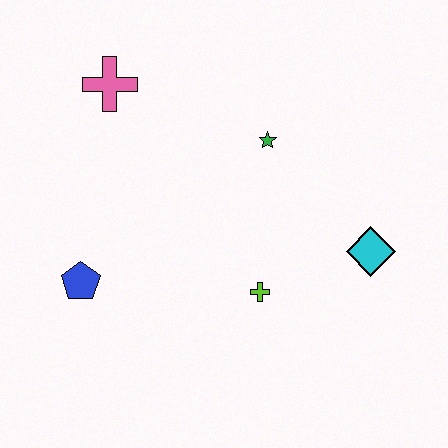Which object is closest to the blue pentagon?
The lime cross is closest to the blue pentagon.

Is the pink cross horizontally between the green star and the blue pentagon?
Yes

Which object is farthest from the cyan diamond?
The pink cross is farthest from the cyan diamond.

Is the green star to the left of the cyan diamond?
Yes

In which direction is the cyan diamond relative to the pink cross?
The cyan diamond is to the right of the pink cross.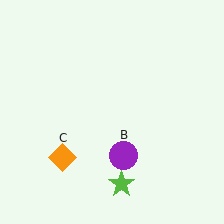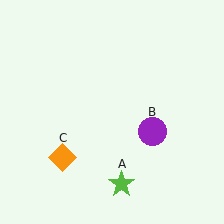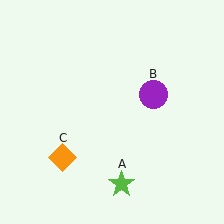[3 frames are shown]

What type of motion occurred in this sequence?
The purple circle (object B) rotated counterclockwise around the center of the scene.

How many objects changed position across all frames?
1 object changed position: purple circle (object B).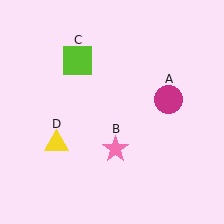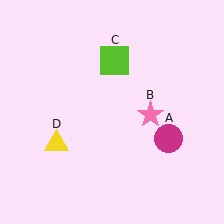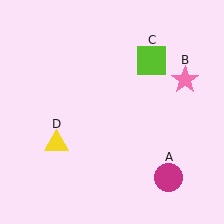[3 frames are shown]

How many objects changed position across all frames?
3 objects changed position: magenta circle (object A), pink star (object B), lime square (object C).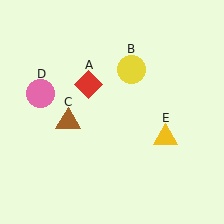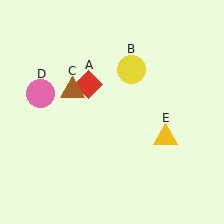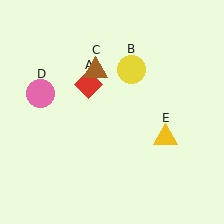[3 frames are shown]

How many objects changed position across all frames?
1 object changed position: brown triangle (object C).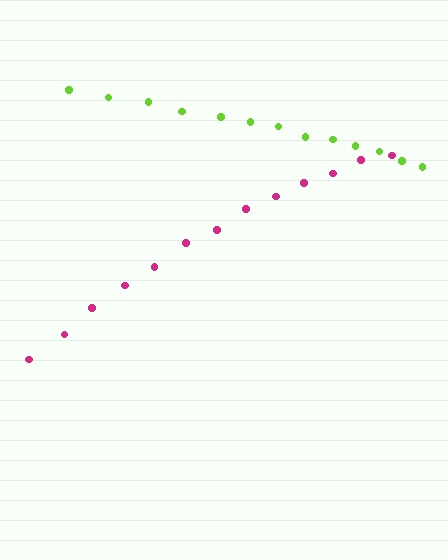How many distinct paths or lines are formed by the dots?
There are 2 distinct paths.